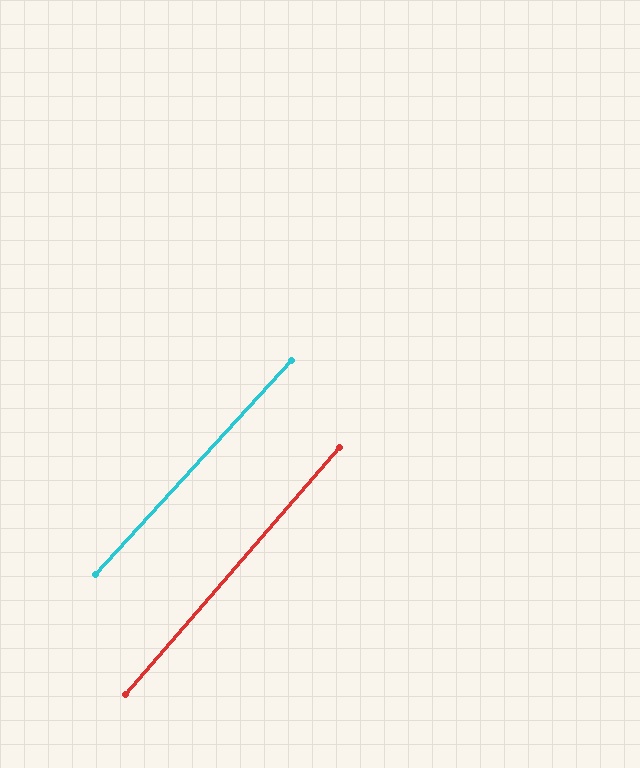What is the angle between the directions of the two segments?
Approximately 2 degrees.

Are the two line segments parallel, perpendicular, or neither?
Parallel — their directions differ by only 1.5°.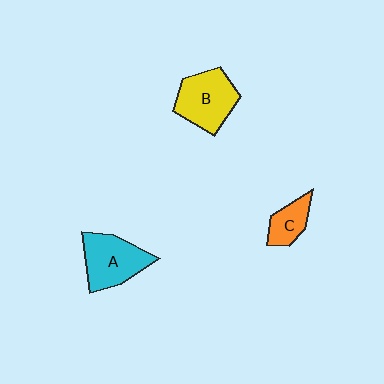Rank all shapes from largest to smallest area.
From largest to smallest: B (yellow), A (cyan), C (orange).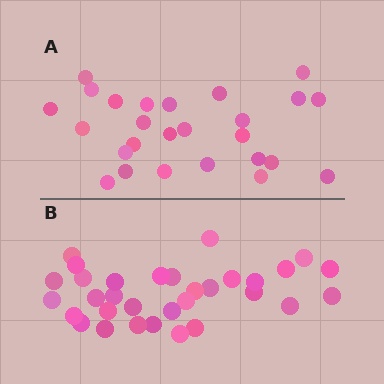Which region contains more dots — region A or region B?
Region B (the bottom region) has more dots.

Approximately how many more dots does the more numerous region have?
Region B has about 6 more dots than region A.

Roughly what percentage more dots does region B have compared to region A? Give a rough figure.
About 25% more.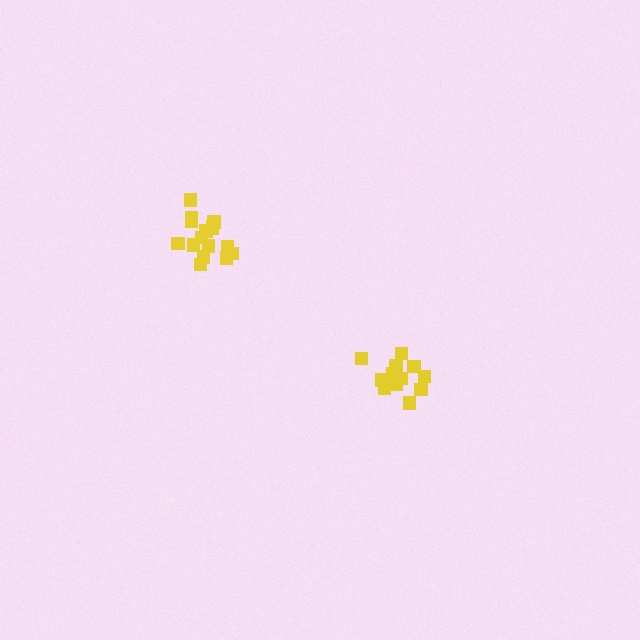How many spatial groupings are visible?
There are 2 spatial groupings.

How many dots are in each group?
Group 1: 14 dots, Group 2: 16 dots (30 total).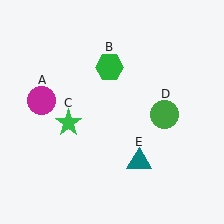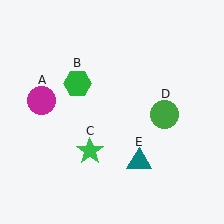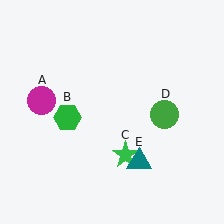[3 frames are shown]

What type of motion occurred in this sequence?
The green hexagon (object B), green star (object C) rotated counterclockwise around the center of the scene.